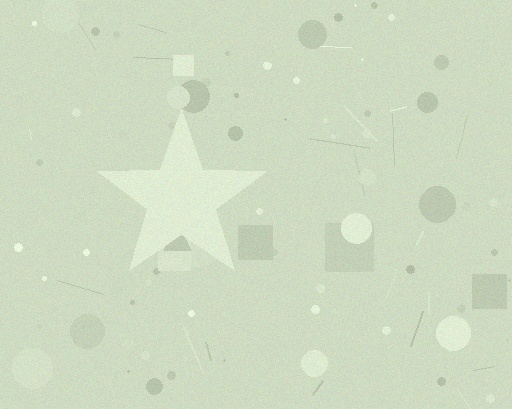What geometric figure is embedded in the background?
A star is embedded in the background.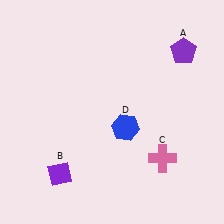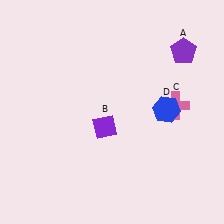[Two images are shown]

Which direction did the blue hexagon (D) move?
The blue hexagon (D) moved right.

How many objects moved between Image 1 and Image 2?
3 objects moved between the two images.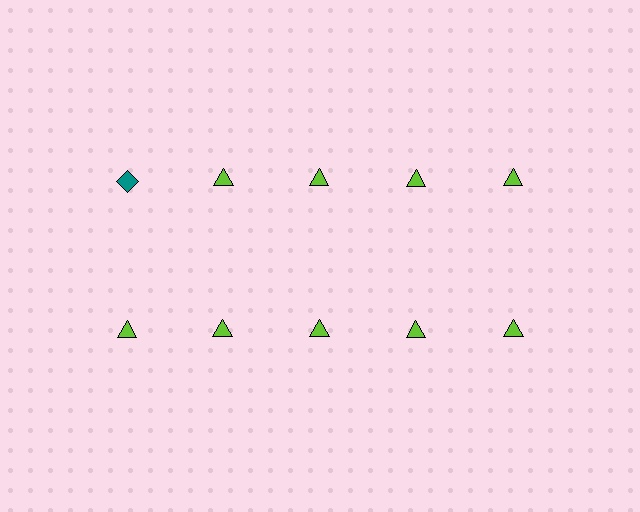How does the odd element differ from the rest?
It differs in both color (teal instead of lime) and shape (diamond instead of triangle).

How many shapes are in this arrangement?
There are 10 shapes arranged in a grid pattern.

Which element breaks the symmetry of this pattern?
The teal diamond in the top row, leftmost column breaks the symmetry. All other shapes are lime triangles.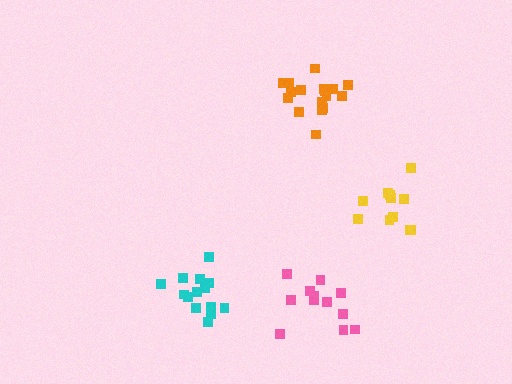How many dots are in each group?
Group 1: 11 dots, Group 2: 14 dots, Group 3: 12 dots, Group 4: 17 dots (54 total).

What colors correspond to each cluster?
The clusters are colored: yellow, cyan, pink, orange.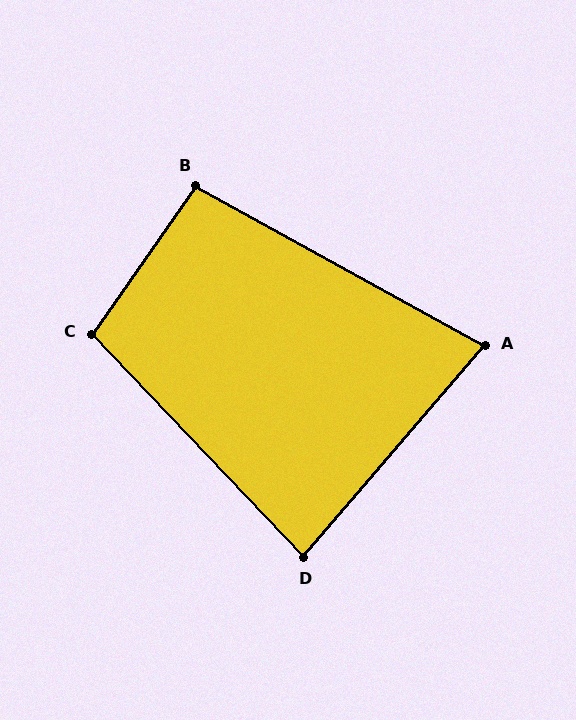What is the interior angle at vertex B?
Approximately 96 degrees (obtuse).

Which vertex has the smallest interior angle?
A, at approximately 78 degrees.